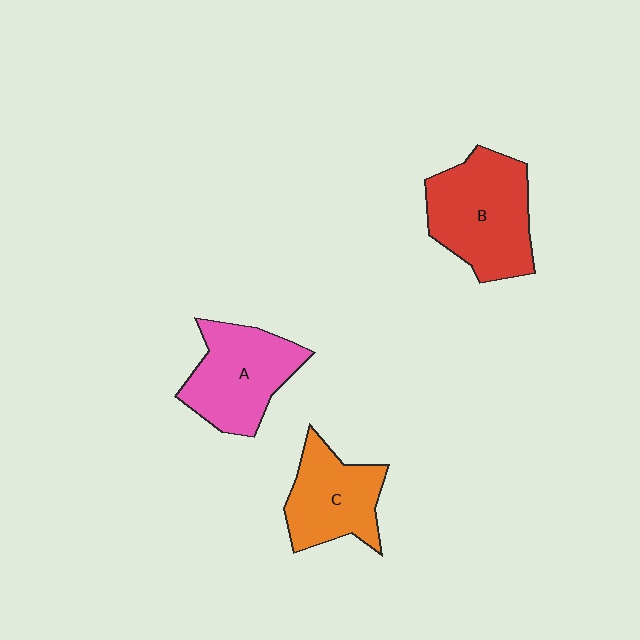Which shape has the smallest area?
Shape C (orange).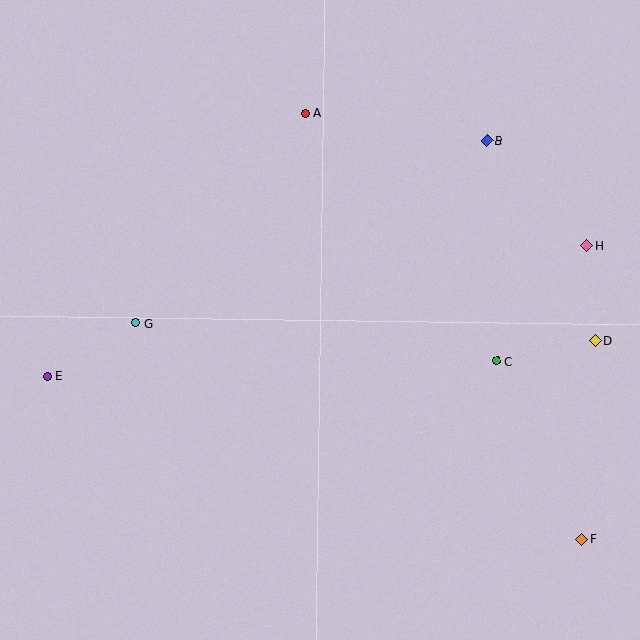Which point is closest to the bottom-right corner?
Point F is closest to the bottom-right corner.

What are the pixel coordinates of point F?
Point F is at (582, 539).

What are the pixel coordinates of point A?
Point A is at (305, 113).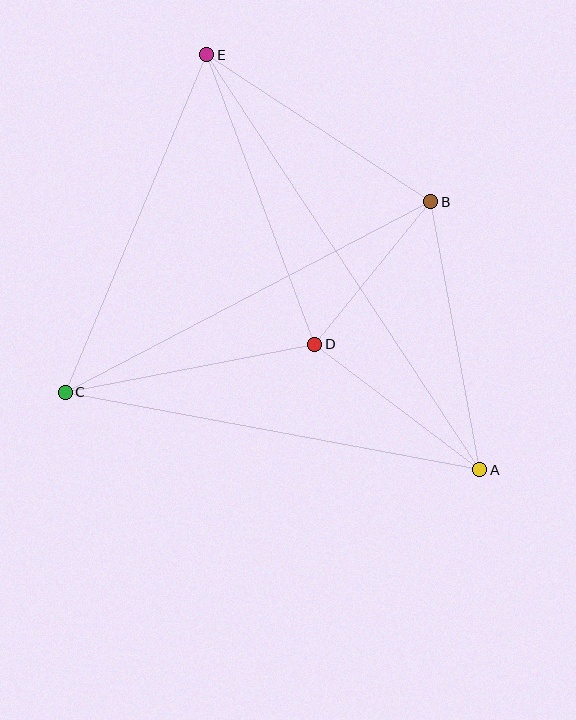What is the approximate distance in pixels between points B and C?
The distance between B and C is approximately 412 pixels.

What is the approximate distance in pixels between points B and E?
The distance between B and E is approximately 268 pixels.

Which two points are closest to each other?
Points B and D are closest to each other.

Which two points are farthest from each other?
Points A and E are farthest from each other.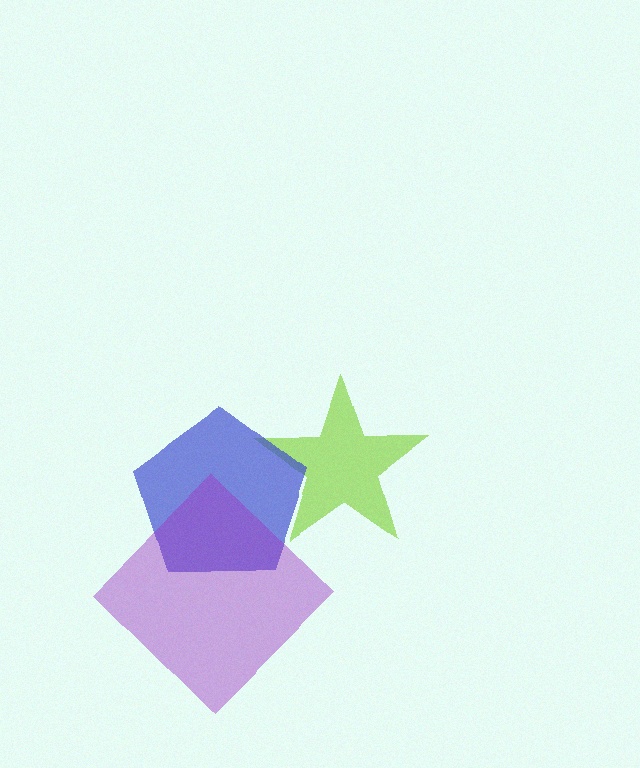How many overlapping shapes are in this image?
There are 3 overlapping shapes in the image.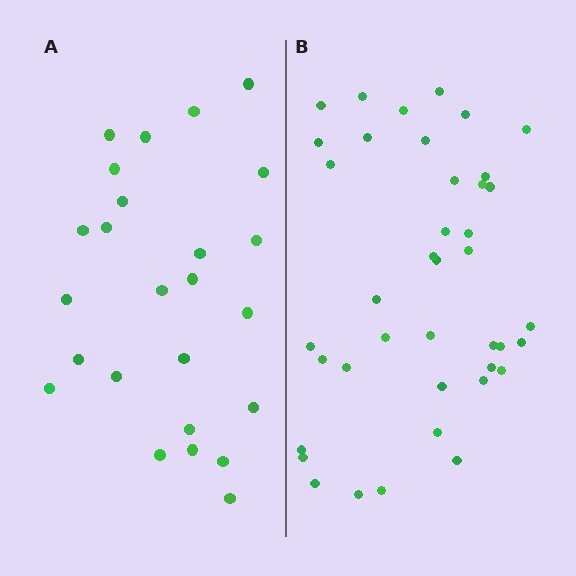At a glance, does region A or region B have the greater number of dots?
Region B (the right region) has more dots.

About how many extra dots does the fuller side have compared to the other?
Region B has approximately 15 more dots than region A.